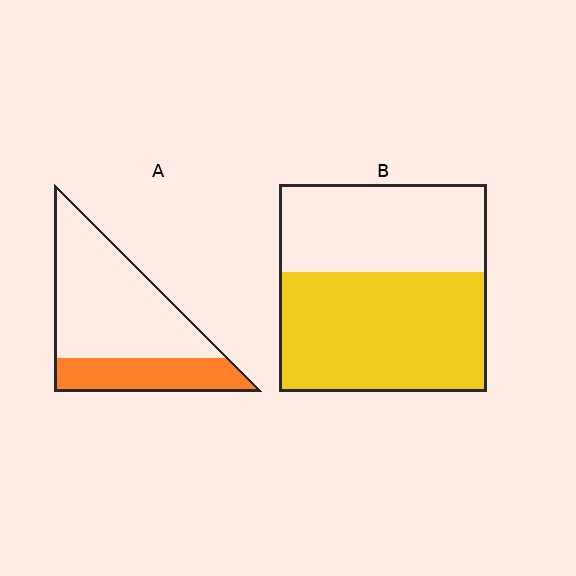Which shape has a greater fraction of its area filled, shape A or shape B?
Shape B.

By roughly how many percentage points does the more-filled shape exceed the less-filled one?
By roughly 30 percentage points (B over A).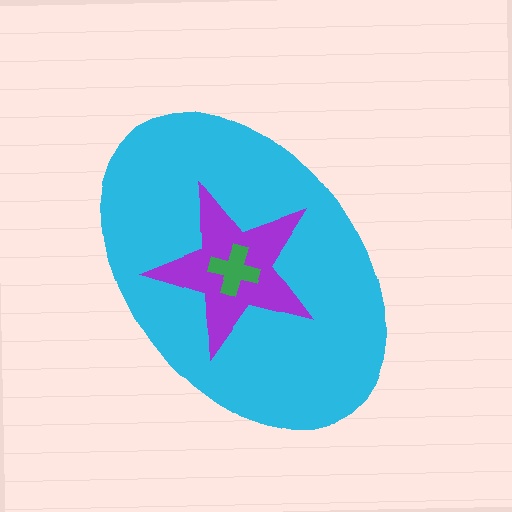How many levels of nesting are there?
3.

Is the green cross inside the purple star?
Yes.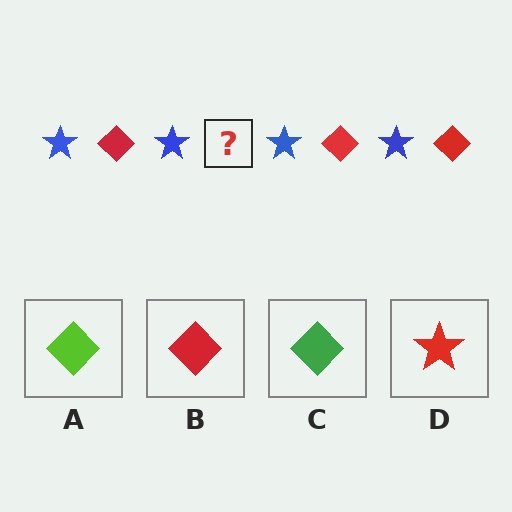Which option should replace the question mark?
Option B.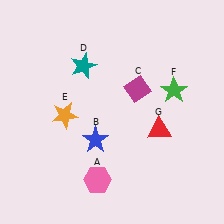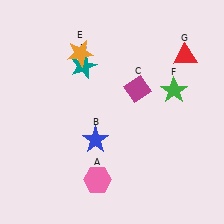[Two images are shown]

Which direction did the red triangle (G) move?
The red triangle (G) moved up.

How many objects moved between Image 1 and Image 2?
2 objects moved between the two images.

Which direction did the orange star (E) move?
The orange star (E) moved up.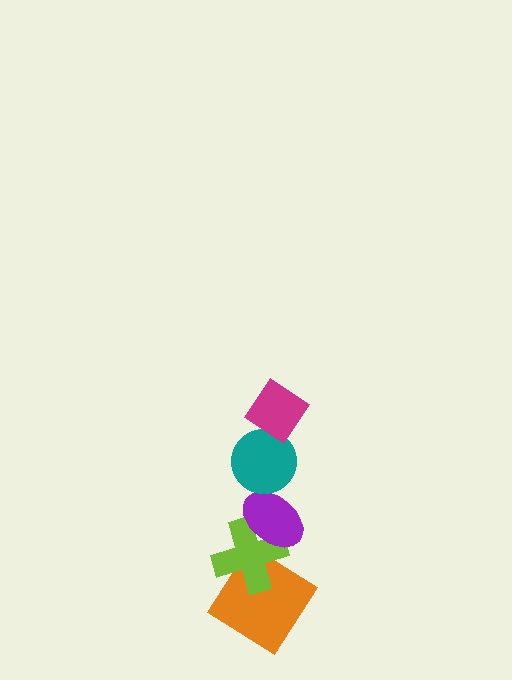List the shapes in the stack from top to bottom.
From top to bottom: the magenta diamond, the teal circle, the purple ellipse, the lime cross, the orange diamond.